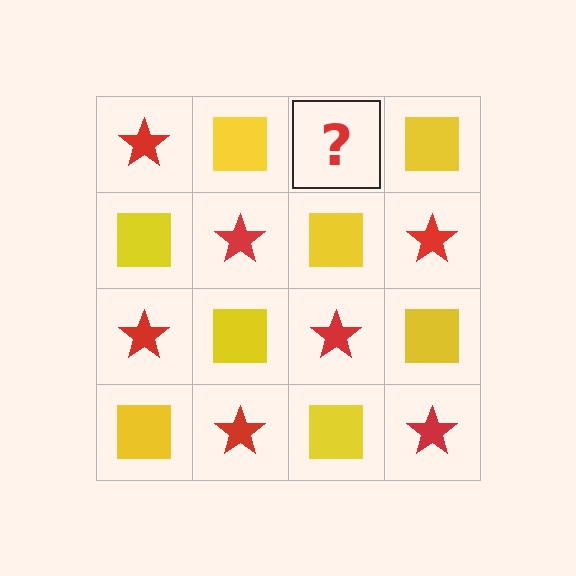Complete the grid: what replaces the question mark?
The question mark should be replaced with a red star.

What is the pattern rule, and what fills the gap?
The rule is that it alternates red star and yellow square in a checkerboard pattern. The gap should be filled with a red star.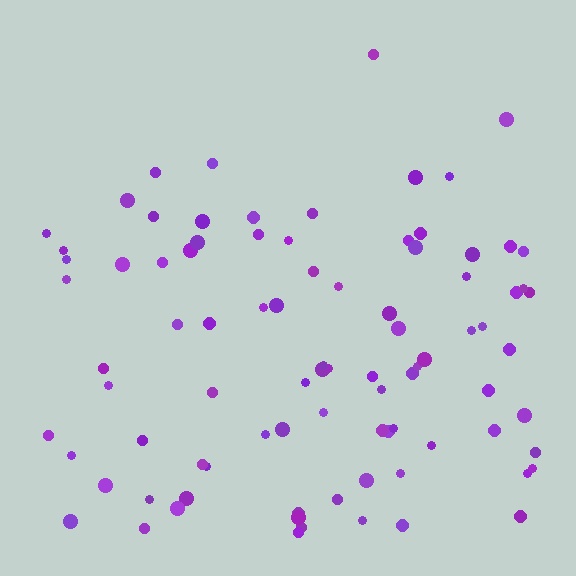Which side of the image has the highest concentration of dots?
The bottom.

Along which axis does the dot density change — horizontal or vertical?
Vertical.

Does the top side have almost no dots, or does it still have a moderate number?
Still a moderate number, just noticeably fewer than the bottom.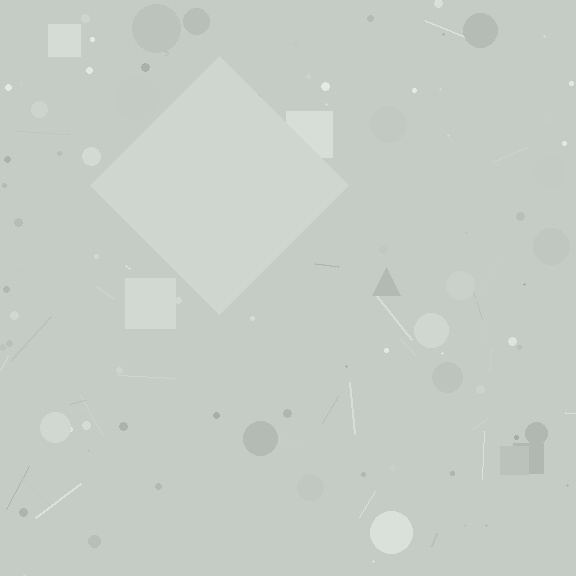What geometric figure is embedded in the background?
A diamond is embedded in the background.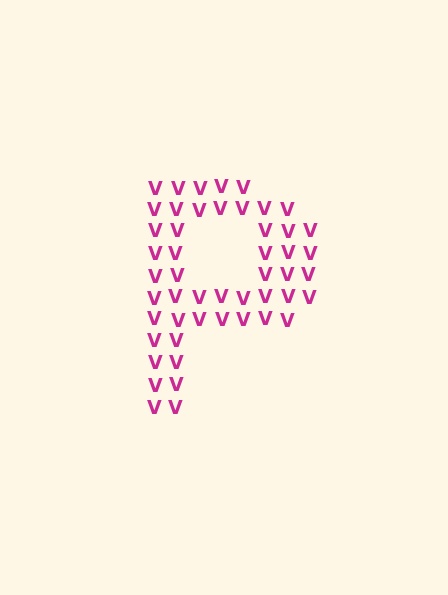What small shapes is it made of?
It is made of small letter V's.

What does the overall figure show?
The overall figure shows the letter P.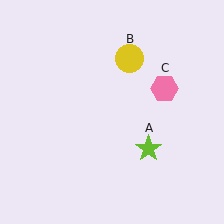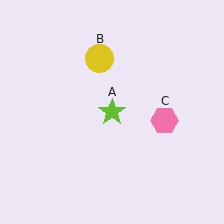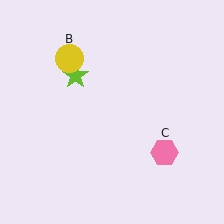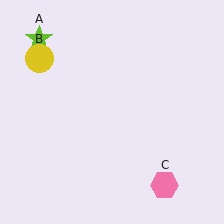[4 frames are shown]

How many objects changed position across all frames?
3 objects changed position: lime star (object A), yellow circle (object B), pink hexagon (object C).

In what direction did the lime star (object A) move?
The lime star (object A) moved up and to the left.